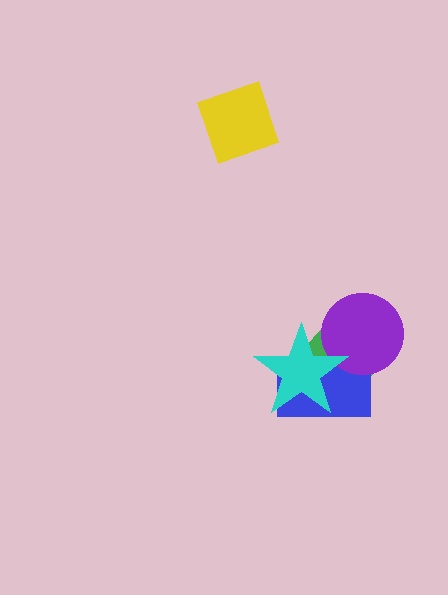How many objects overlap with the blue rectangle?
3 objects overlap with the blue rectangle.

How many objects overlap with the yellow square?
0 objects overlap with the yellow square.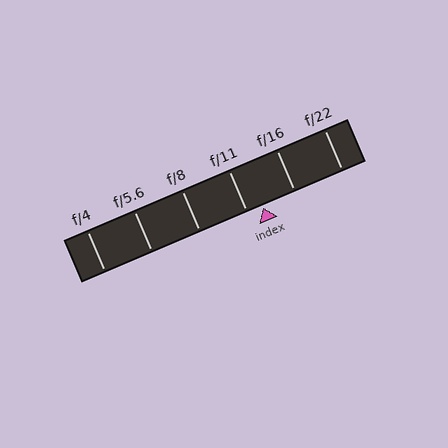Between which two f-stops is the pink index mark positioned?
The index mark is between f/11 and f/16.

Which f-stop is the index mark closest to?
The index mark is closest to f/11.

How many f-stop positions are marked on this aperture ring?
There are 6 f-stop positions marked.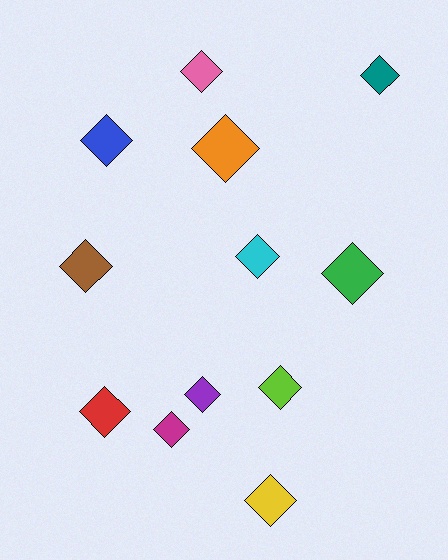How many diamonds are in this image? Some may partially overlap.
There are 12 diamonds.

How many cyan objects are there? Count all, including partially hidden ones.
There is 1 cyan object.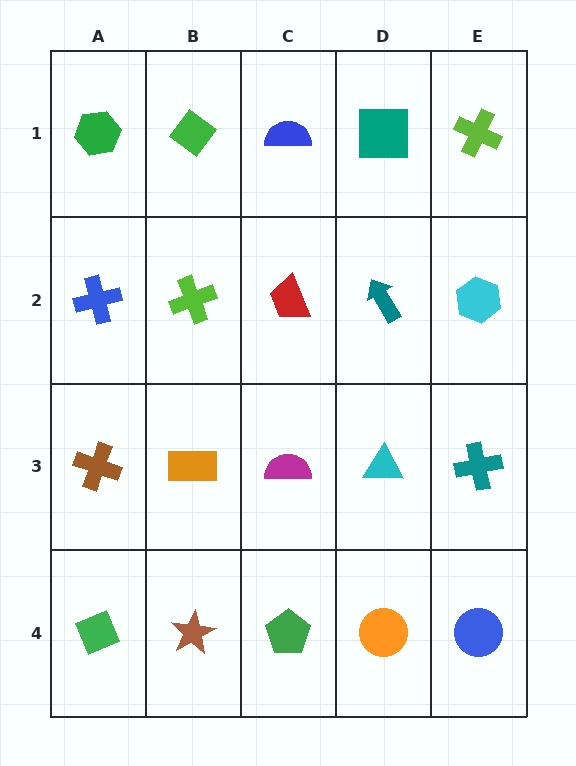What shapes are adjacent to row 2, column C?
A blue semicircle (row 1, column C), a magenta semicircle (row 3, column C), a lime cross (row 2, column B), a teal arrow (row 2, column D).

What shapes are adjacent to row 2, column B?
A green diamond (row 1, column B), an orange rectangle (row 3, column B), a blue cross (row 2, column A), a red trapezoid (row 2, column C).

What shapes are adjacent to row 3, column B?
A lime cross (row 2, column B), a brown star (row 4, column B), a brown cross (row 3, column A), a magenta semicircle (row 3, column C).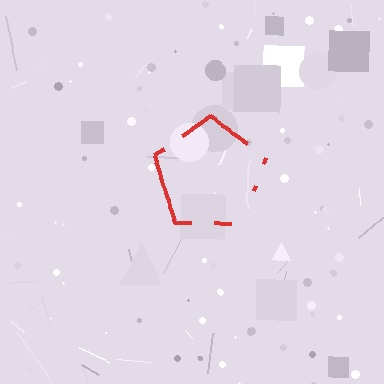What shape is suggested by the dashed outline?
The dashed outline suggests a pentagon.